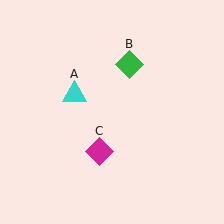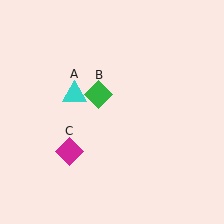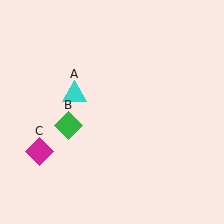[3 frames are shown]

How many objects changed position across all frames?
2 objects changed position: green diamond (object B), magenta diamond (object C).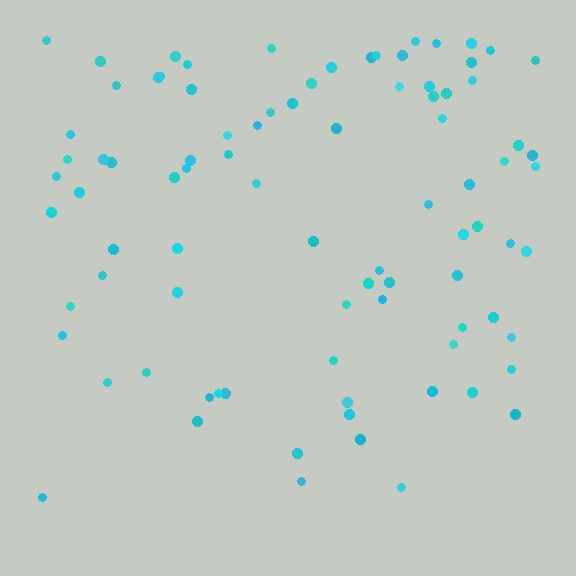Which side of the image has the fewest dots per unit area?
The bottom.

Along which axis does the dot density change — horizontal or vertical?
Vertical.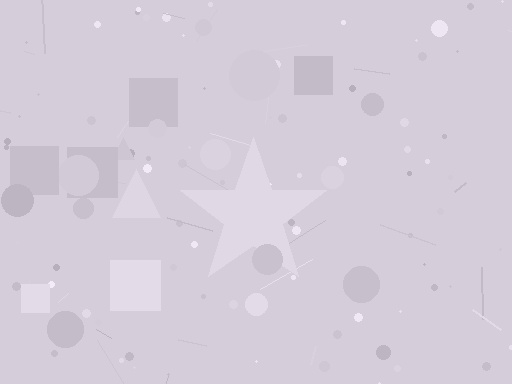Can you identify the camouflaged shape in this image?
The camouflaged shape is a star.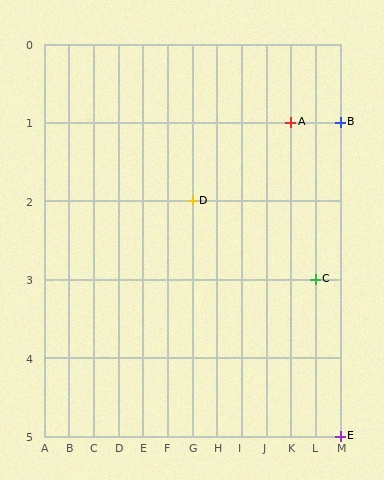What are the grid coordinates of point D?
Point D is at grid coordinates (G, 2).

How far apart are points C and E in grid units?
Points C and E are 1 column and 2 rows apart (about 2.2 grid units diagonally).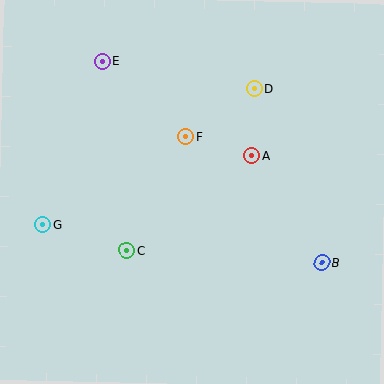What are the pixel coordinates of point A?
Point A is at (252, 155).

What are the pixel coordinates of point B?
Point B is at (322, 263).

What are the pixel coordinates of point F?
Point F is at (186, 137).